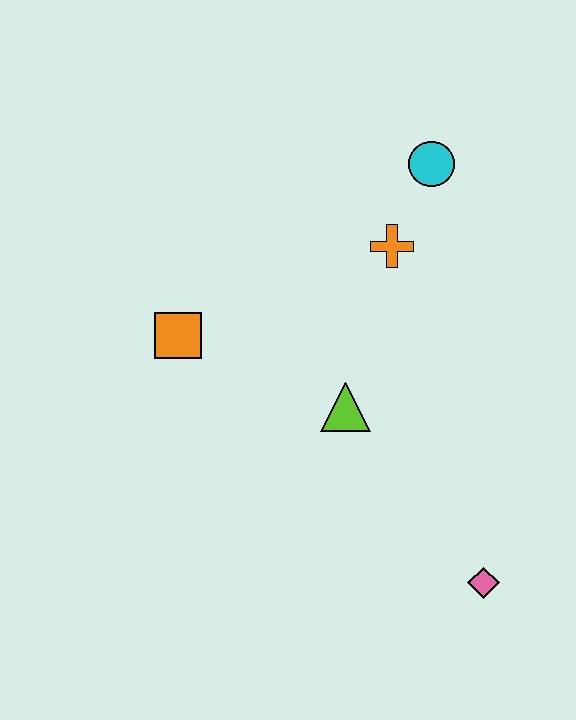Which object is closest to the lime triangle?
The orange cross is closest to the lime triangle.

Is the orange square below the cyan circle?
Yes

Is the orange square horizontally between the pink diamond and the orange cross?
No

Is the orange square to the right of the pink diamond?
No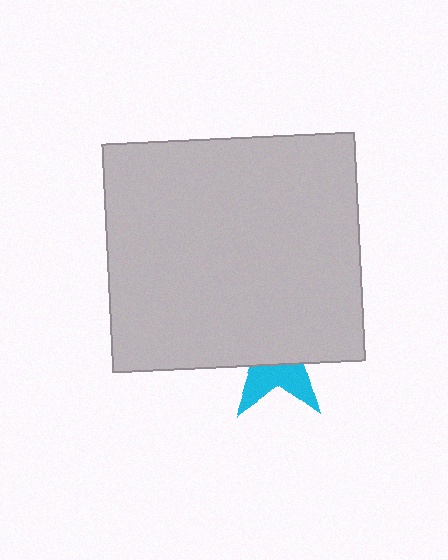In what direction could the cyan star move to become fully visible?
The cyan star could move down. That would shift it out from behind the light gray rectangle entirely.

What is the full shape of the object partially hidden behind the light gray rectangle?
The partially hidden object is a cyan star.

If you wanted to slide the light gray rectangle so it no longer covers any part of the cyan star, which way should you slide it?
Slide it up — that is the most direct way to separate the two shapes.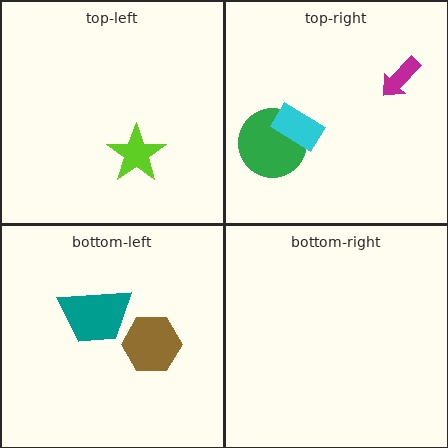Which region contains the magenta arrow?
The top-right region.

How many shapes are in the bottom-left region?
2.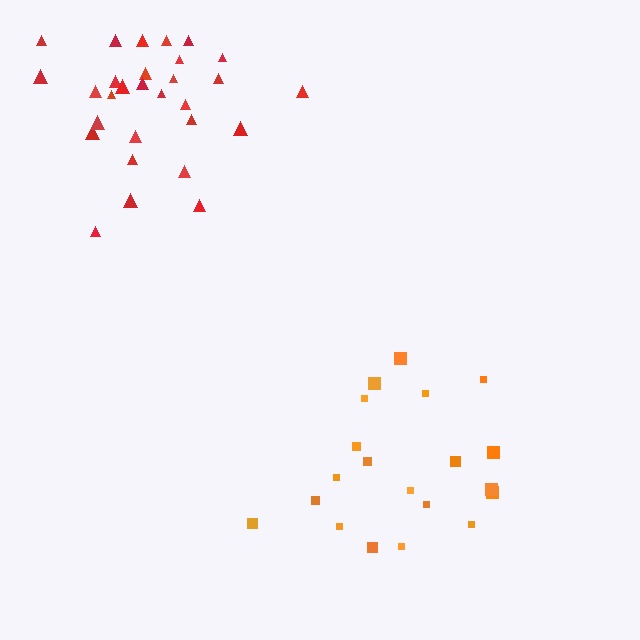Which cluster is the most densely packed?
Red.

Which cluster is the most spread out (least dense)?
Orange.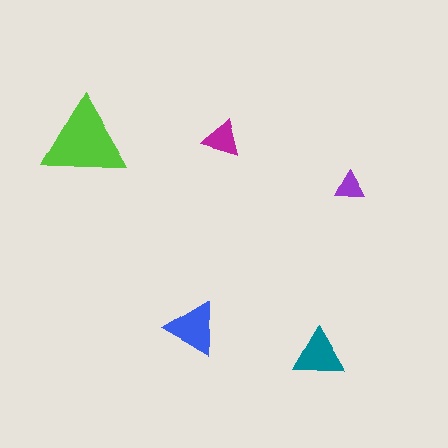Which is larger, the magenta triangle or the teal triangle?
The teal one.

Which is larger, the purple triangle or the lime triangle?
The lime one.